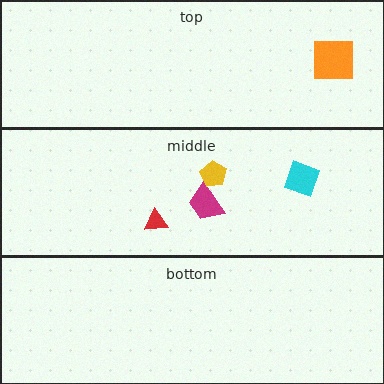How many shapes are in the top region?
1.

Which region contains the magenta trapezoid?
The middle region.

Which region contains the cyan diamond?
The middle region.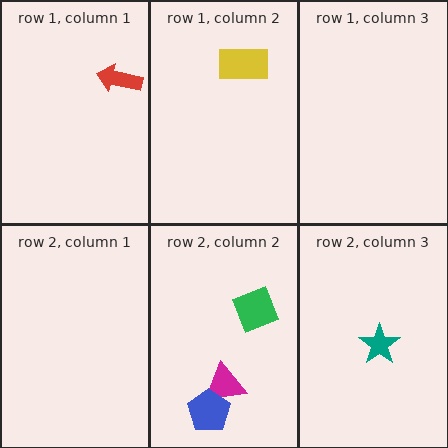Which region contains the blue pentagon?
The row 2, column 2 region.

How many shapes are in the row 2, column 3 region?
1.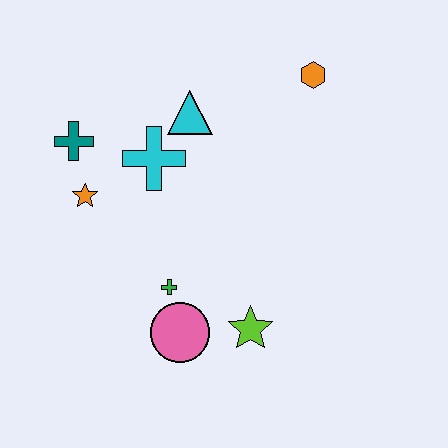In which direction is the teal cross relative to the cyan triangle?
The teal cross is to the left of the cyan triangle.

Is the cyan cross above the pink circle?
Yes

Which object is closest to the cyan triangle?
The cyan cross is closest to the cyan triangle.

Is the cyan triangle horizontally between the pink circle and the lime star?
Yes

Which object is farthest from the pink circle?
The orange hexagon is farthest from the pink circle.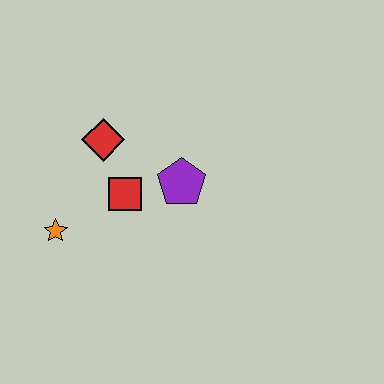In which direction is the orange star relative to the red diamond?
The orange star is below the red diamond.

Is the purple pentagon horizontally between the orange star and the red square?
No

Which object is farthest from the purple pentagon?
The orange star is farthest from the purple pentagon.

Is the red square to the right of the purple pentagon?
No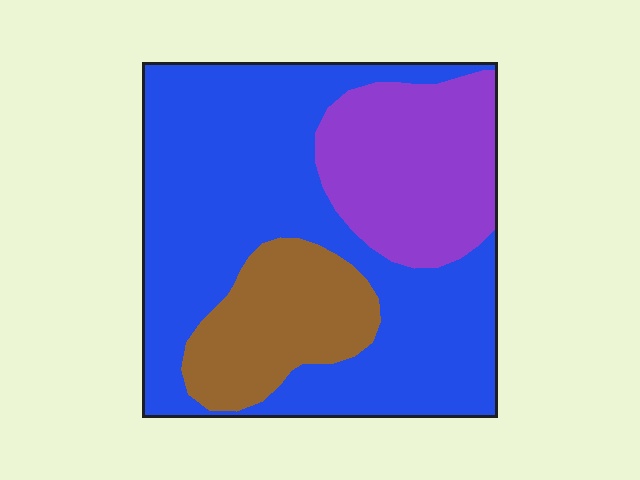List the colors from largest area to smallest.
From largest to smallest: blue, purple, brown.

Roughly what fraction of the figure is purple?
Purple takes up about one quarter (1/4) of the figure.